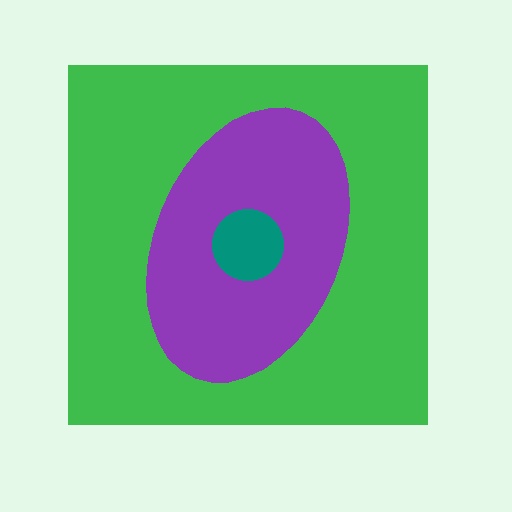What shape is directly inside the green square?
The purple ellipse.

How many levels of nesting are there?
3.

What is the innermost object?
The teal circle.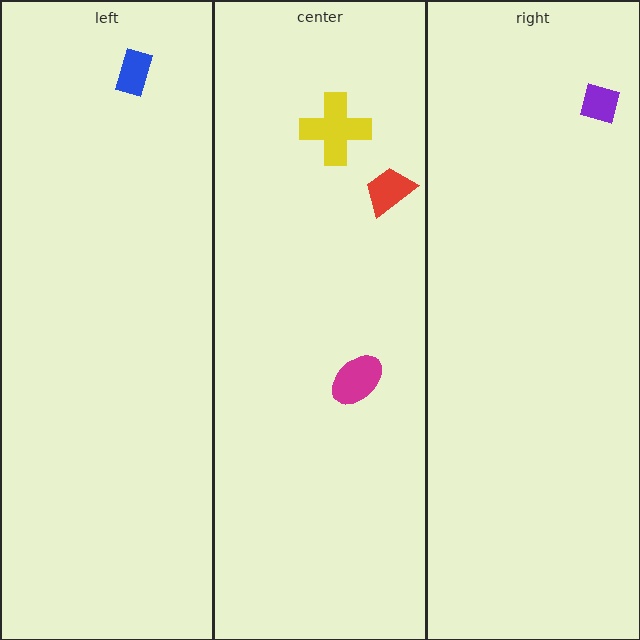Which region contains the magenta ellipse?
The center region.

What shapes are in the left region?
The blue rectangle.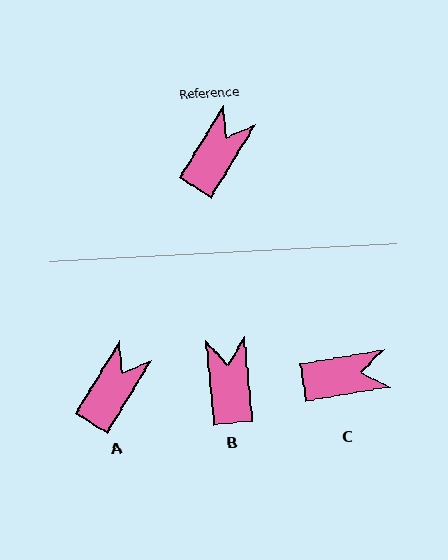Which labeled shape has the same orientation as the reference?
A.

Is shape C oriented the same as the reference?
No, it is off by about 49 degrees.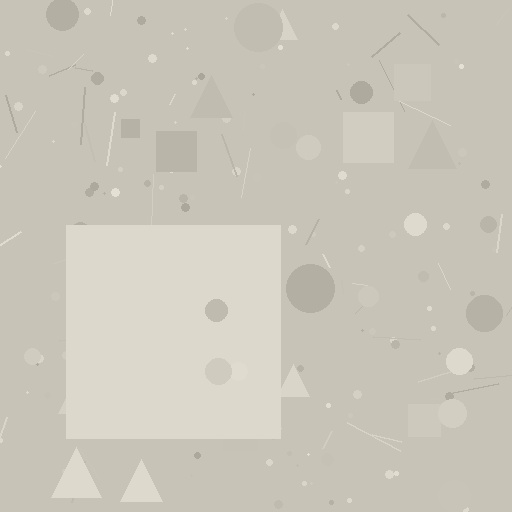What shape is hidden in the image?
A square is hidden in the image.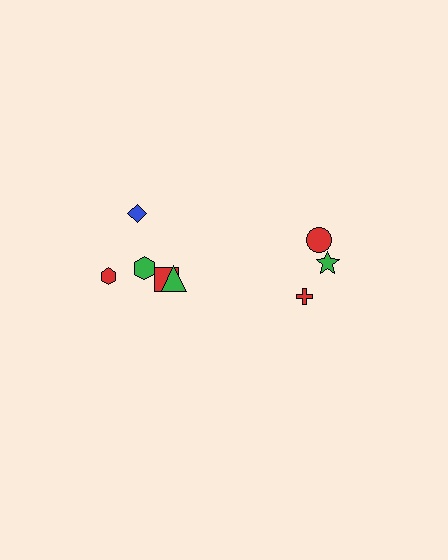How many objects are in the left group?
There are 5 objects.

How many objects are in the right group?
There are 3 objects.